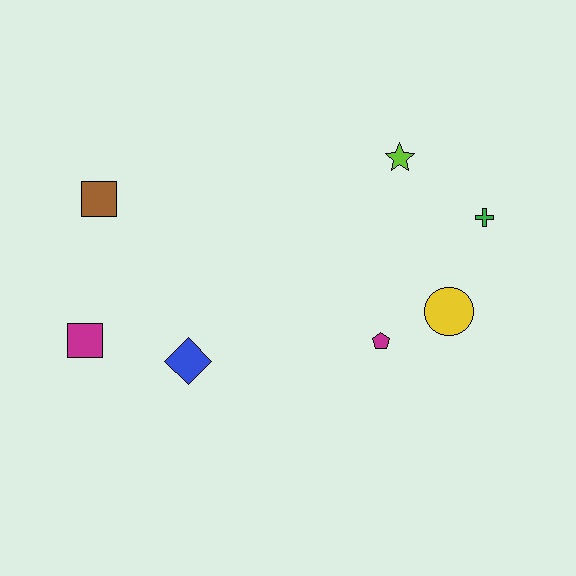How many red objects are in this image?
There are no red objects.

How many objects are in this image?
There are 7 objects.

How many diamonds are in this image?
There is 1 diamond.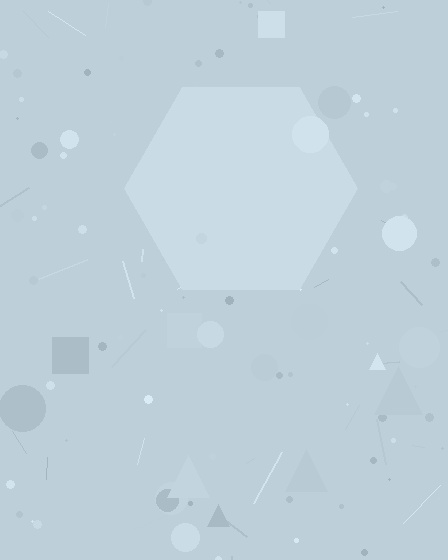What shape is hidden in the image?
A hexagon is hidden in the image.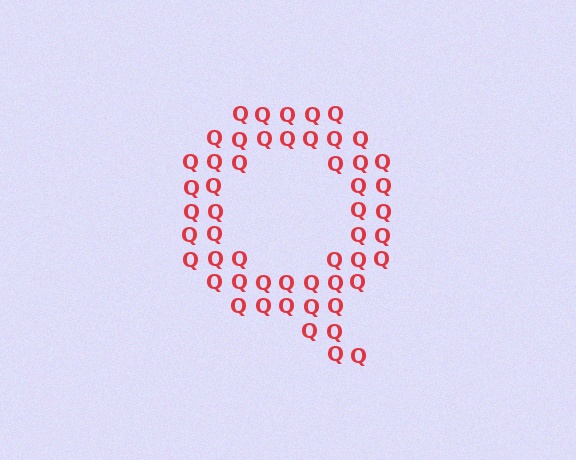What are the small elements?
The small elements are letter Q's.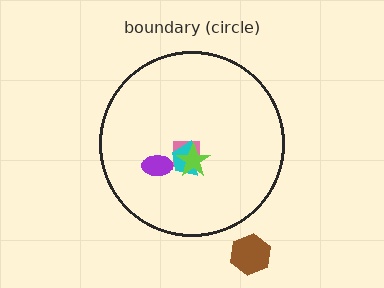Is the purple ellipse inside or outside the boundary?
Inside.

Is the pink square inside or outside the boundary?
Inside.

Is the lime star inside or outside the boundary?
Inside.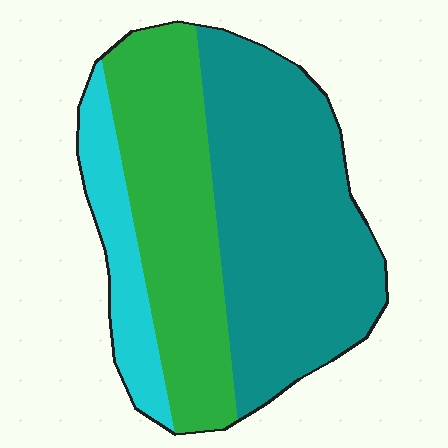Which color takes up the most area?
Teal, at roughly 50%.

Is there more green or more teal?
Teal.